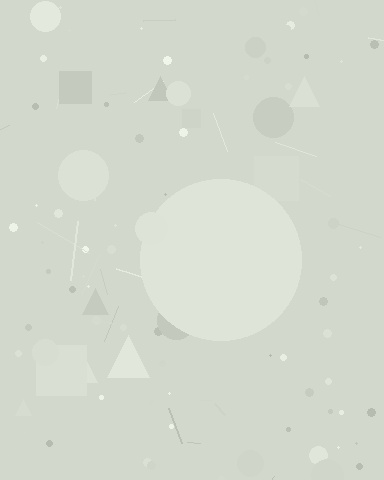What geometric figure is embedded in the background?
A circle is embedded in the background.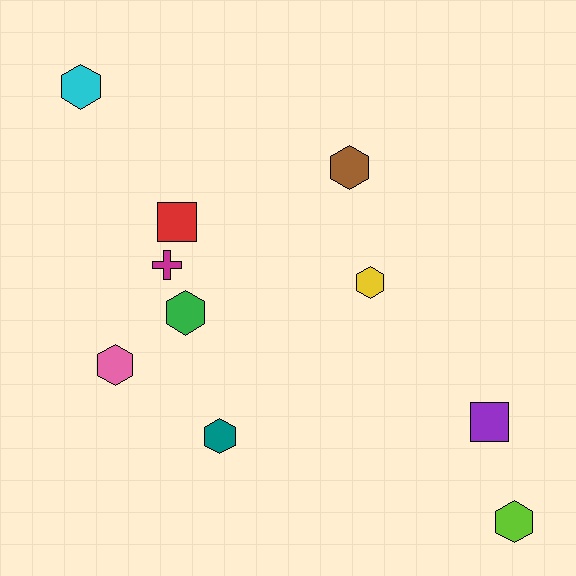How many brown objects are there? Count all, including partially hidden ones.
There is 1 brown object.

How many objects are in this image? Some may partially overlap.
There are 10 objects.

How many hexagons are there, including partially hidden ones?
There are 7 hexagons.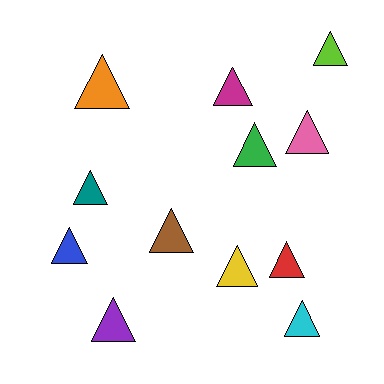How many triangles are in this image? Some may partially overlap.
There are 12 triangles.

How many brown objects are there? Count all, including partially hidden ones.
There is 1 brown object.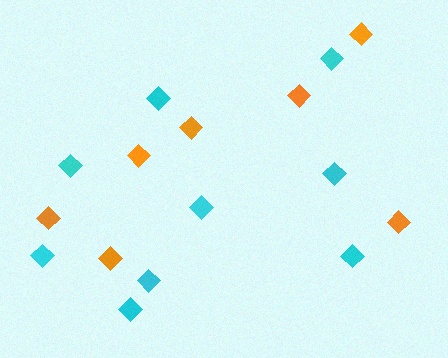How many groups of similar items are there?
There are 2 groups: one group of orange diamonds (7) and one group of cyan diamonds (9).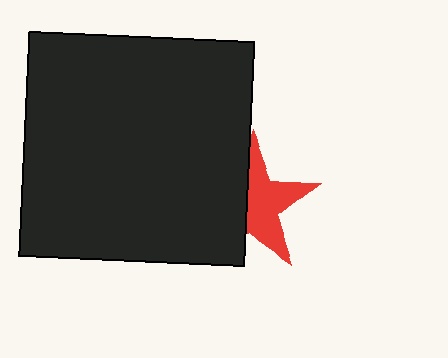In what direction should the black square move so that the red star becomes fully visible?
The black square should move left. That is the shortest direction to clear the overlap and leave the red star fully visible.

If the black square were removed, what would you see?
You would see the complete red star.